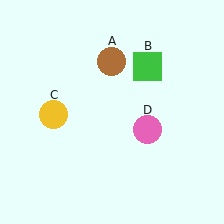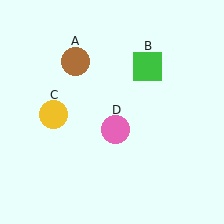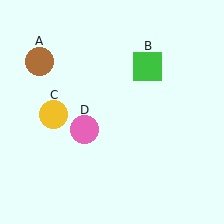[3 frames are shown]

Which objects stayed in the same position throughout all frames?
Green square (object B) and yellow circle (object C) remained stationary.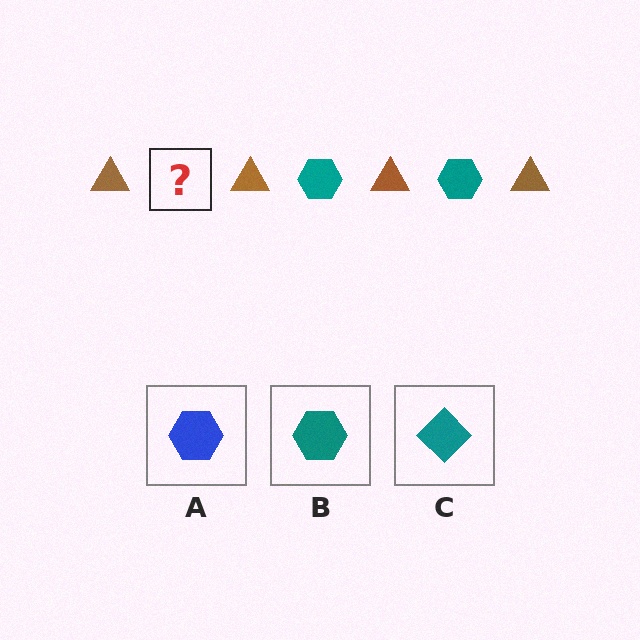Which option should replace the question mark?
Option B.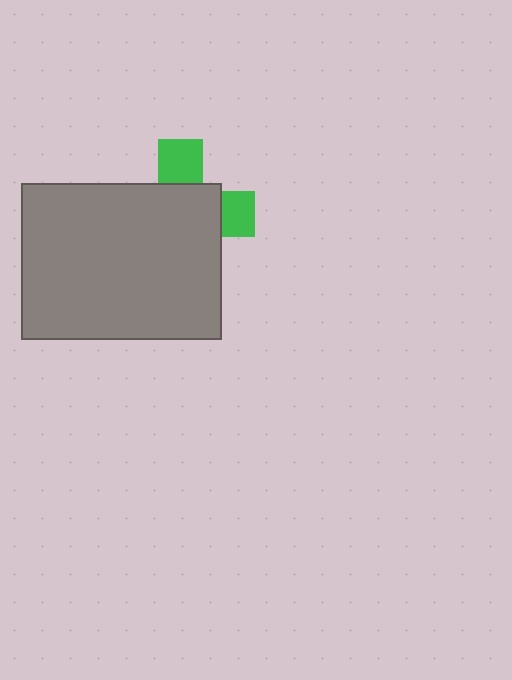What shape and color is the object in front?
The object in front is a gray rectangle.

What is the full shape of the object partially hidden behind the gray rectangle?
The partially hidden object is a green cross.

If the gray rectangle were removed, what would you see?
You would see the complete green cross.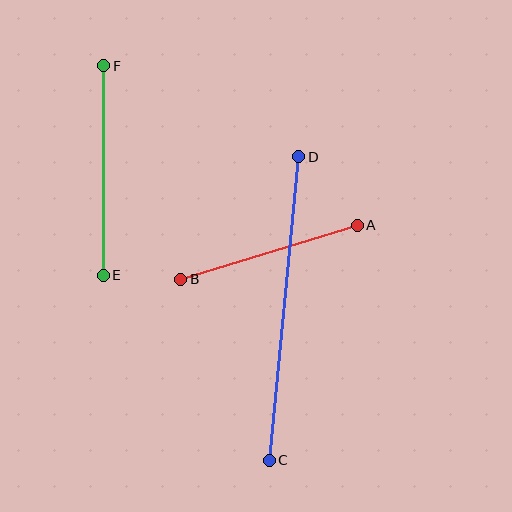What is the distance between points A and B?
The distance is approximately 184 pixels.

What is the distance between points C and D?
The distance is approximately 305 pixels.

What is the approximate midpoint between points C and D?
The midpoint is at approximately (284, 309) pixels.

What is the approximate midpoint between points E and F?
The midpoint is at approximately (103, 171) pixels.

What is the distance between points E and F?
The distance is approximately 209 pixels.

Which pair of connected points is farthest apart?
Points C and D are farthest apart.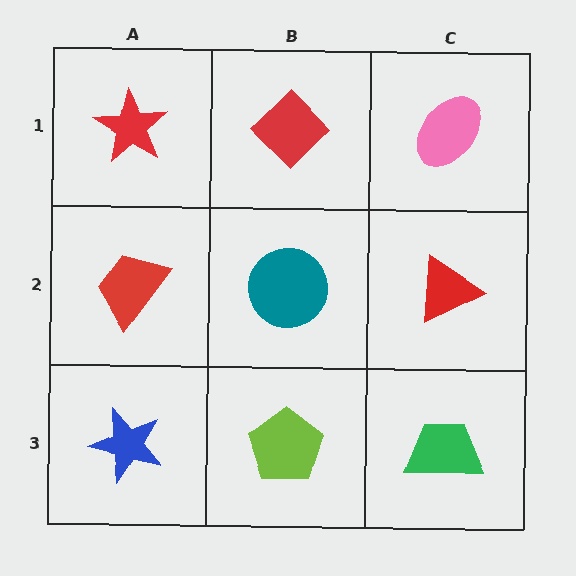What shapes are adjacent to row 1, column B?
A teal circle (row 2, column B), a red star (row 1, column A), a pink ellipse (row 1, column C).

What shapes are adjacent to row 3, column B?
A teal circle (row 2, column B), a blue star (row 3, column A), a green trapezoid (row 3, column C).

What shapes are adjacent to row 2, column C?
A pink ellipse (row 1, column C), a green trapezoid (row 3, column C), a teal circle (row 2, column B).